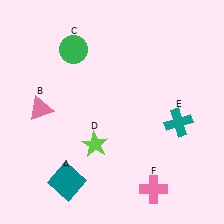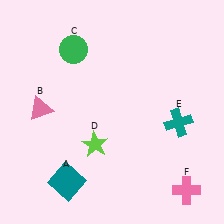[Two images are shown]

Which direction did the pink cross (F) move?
The pink cross (F) moved right.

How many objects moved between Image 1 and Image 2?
1 object moved between the two images.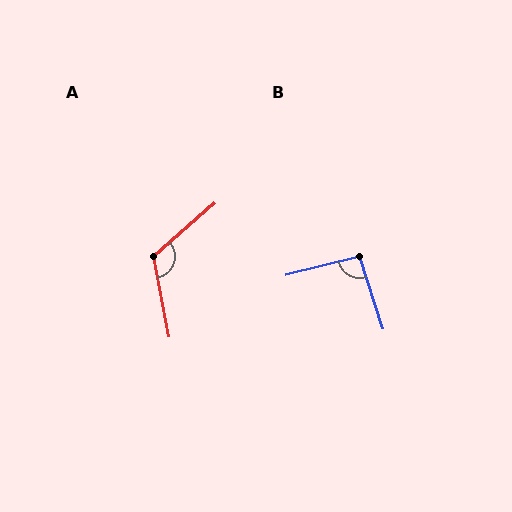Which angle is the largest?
A, at approximately 120 degrees.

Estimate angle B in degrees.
Approximately 94 degrees.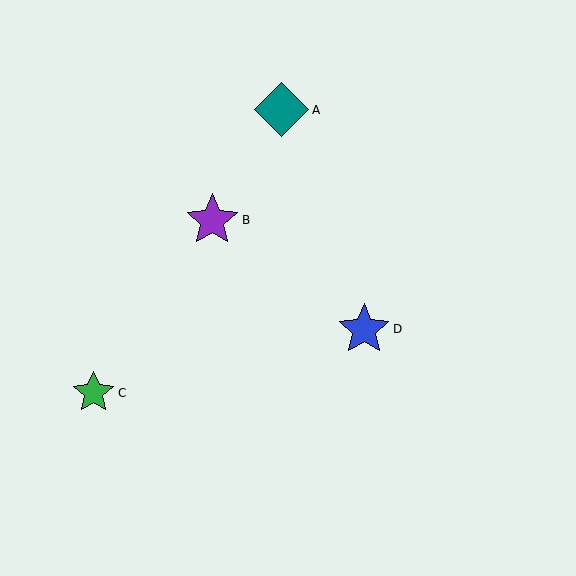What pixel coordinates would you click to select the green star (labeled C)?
Click at (94, 393) to select the green star C.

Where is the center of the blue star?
The center of the blue star is at (364, 329).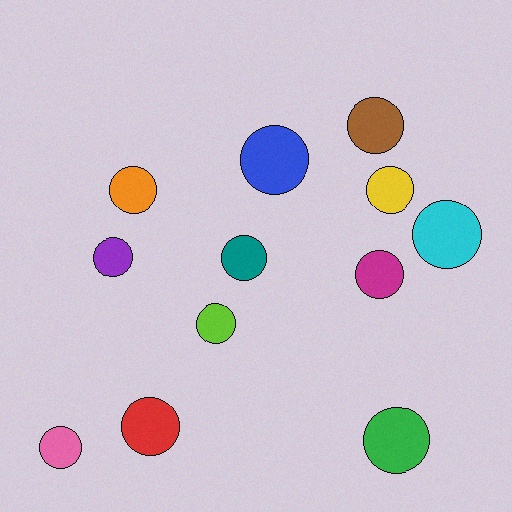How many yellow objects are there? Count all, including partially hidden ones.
There is 1 yellow object.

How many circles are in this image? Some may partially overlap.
There are 12 circles.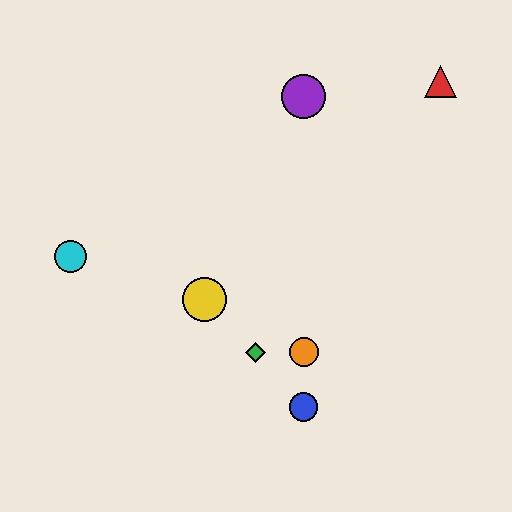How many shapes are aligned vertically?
3 shapes (the blue circle, the purple circle, the orange circle) are aligned vertically.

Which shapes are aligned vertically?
The blue circle, the purple circle, the orange circle are aligned vertically.